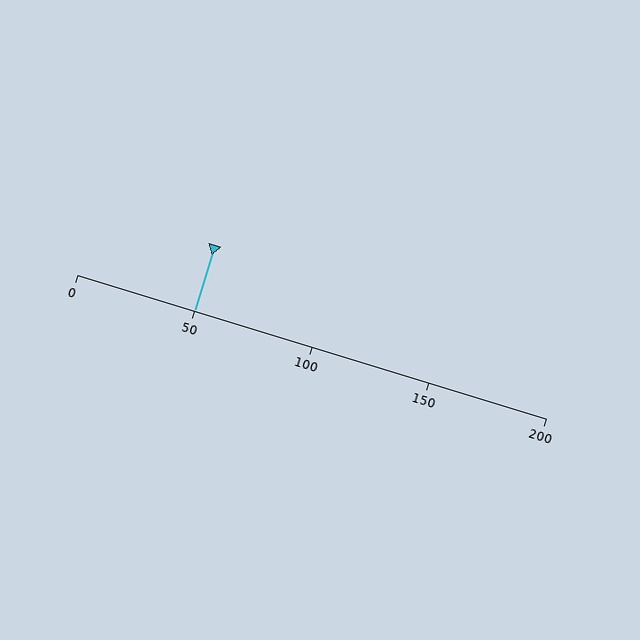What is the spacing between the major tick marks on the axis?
The major ticks are spaced 50 apart.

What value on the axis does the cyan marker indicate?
The marker indicates approximately 50.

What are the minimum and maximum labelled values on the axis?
The axis runs from 0 to 200.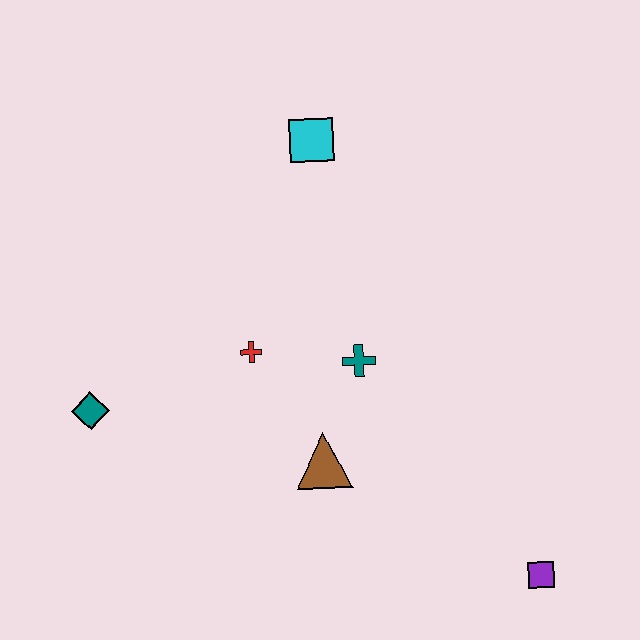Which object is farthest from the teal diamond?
The purple square is farthest from the teal diamond.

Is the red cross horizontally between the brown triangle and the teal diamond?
Yes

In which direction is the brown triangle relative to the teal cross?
The brown triangle is below the teal cross.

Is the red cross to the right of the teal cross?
No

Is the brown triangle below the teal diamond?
Yes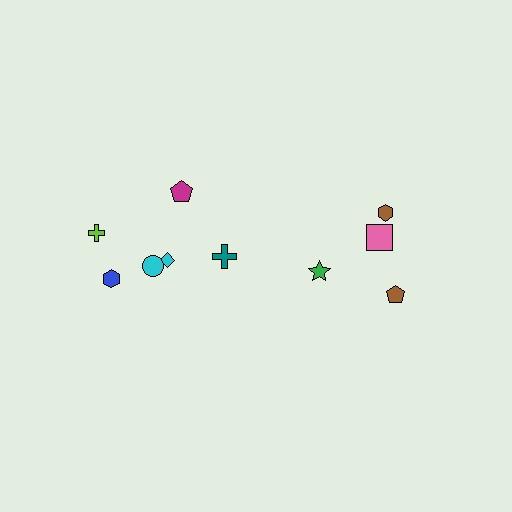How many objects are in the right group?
There are 4 objects.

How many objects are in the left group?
There are 6 objects.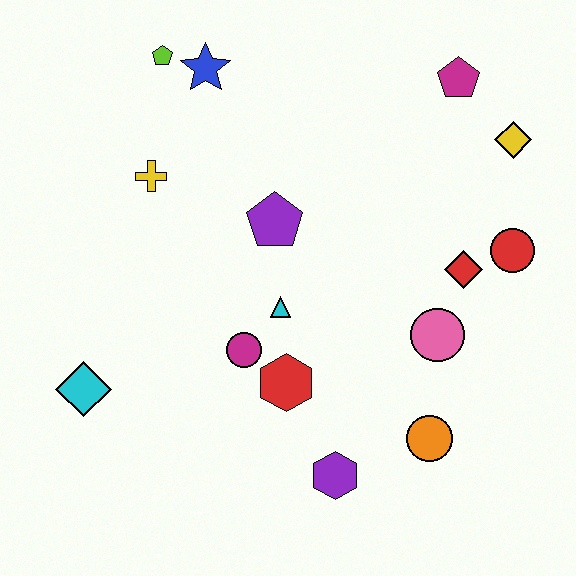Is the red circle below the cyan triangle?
No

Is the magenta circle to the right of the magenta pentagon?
No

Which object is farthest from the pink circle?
The lime pentagon is farthest from the pink circle.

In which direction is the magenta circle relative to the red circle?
The magenta circle is to the left of the red circle.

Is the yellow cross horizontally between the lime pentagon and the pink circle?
No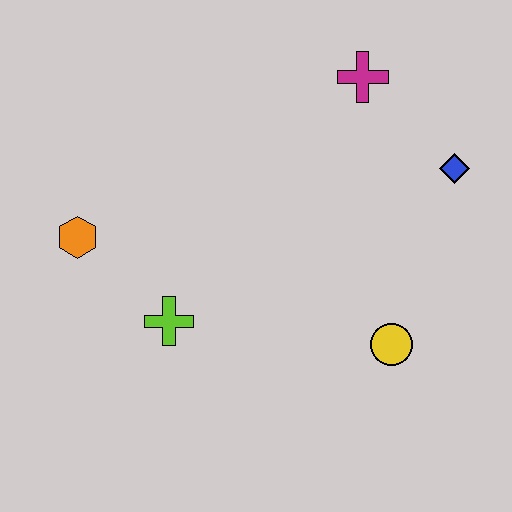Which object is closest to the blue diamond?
The magenta cross is closest to the blue diamond.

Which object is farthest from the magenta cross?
The orange hexagon is farthest from the magenta cross.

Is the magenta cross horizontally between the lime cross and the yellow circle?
Yes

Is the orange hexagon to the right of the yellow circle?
No